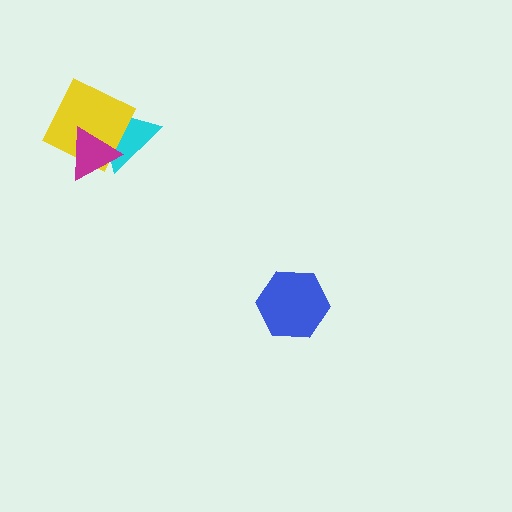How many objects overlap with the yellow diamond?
2 objects overlap with the yellow diamond.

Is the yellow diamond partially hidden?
Yes, it is partially covered by another shape.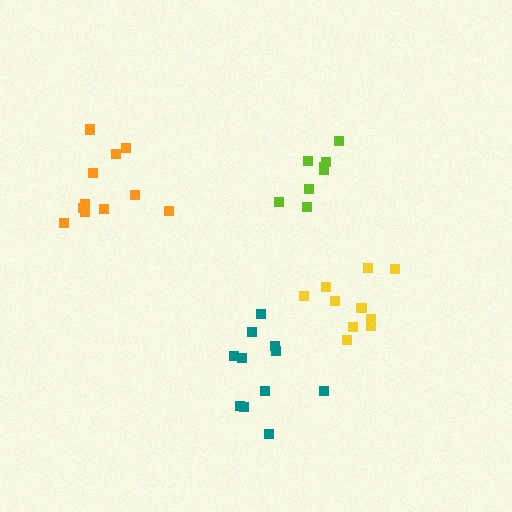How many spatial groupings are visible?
There are 4 spatial groupings.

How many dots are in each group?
Group 1: 8 dots, Group 2: 11 dots, Group 3: 11 dots, Group 4: 10 dots (40 total).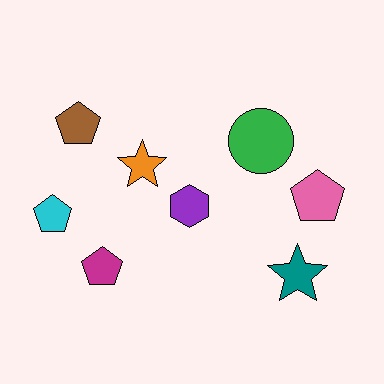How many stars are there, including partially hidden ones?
There are 2 stars.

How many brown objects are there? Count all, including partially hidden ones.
There is 1 brown object.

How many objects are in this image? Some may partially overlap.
There are 8 objects.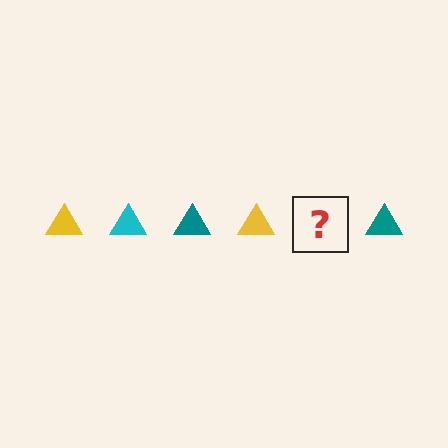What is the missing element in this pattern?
The missing element is a cyan triangle.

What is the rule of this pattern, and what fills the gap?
The rule is that the pattern cycles through yellow, cyan, teal triangles. The gap should be filled with a cyan triangle.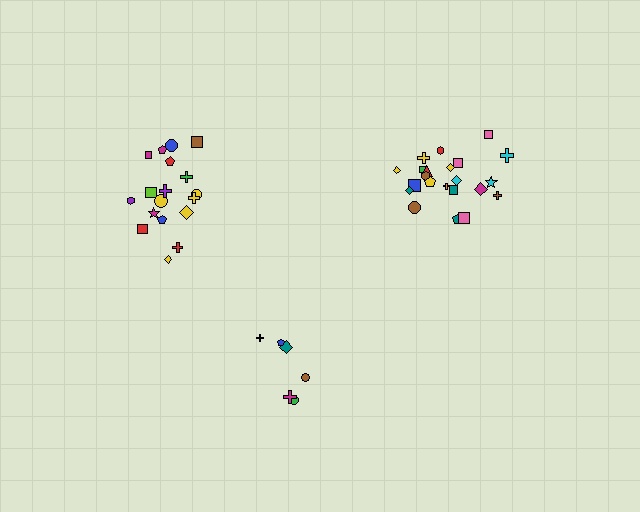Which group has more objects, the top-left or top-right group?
The top-right group.